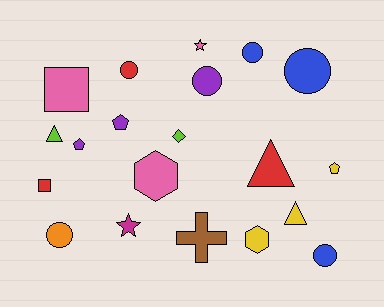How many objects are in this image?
There are 20 objects.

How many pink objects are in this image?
There are 3 pink objects.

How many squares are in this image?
There are 2 squares.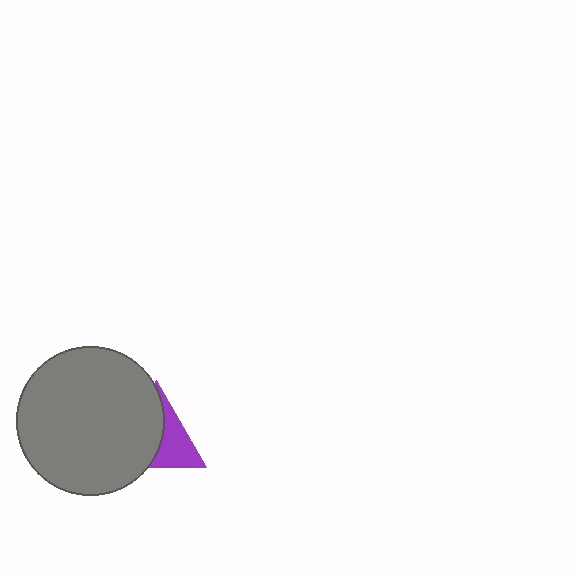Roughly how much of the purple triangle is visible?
A small part of it is visible (roughly 42%).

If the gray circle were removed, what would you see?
You would see the complete purple triangle.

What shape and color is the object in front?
The object in front is a gray circle.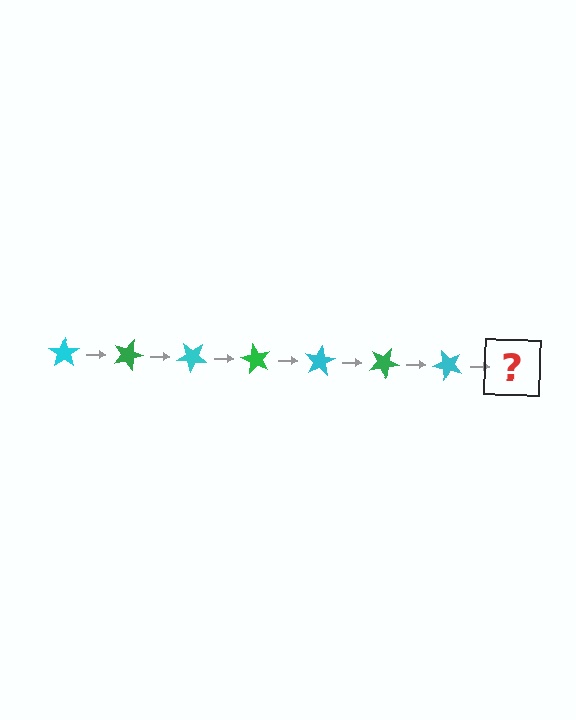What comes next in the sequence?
The next element should be a green star, rotated 140 degrees from the start.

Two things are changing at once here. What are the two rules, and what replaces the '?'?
The two rules are that it rotates 20 degrees each step and the color cycles through cyan and green. The '?' should be a green star, rotated 140 degrees from the start.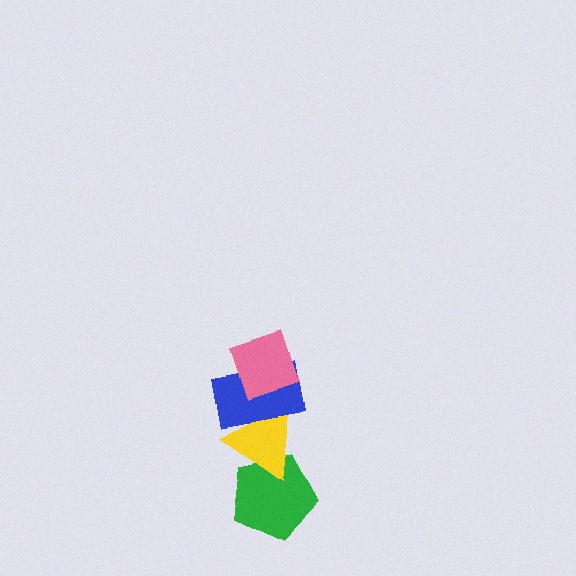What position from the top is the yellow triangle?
The yellow triangle is 3rd from the top.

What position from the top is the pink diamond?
The pink diamond is 1st from the top.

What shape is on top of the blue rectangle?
The pink diamond is on top of the blue rectangle.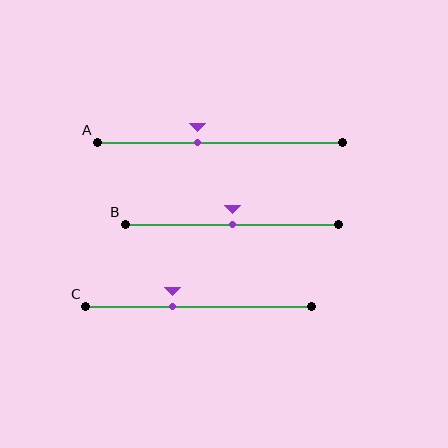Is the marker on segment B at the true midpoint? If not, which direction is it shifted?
Yes, the marker on segment B is at the true midpoint.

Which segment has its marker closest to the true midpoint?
Segment B has its marker closest to the true midpoint.